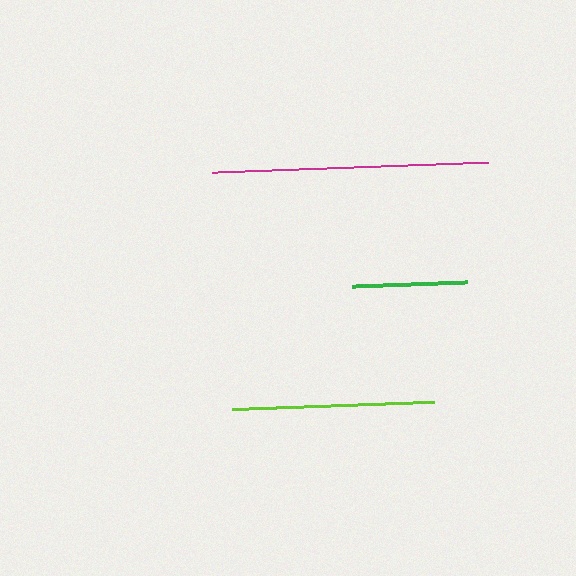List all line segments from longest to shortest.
From longest to shortest: magenta, lime, green.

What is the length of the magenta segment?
The magenta segment is approximately 275 pixels long.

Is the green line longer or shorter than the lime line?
The lime line is longer than the green line.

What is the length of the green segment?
The green segment is approximately 115 pixels long.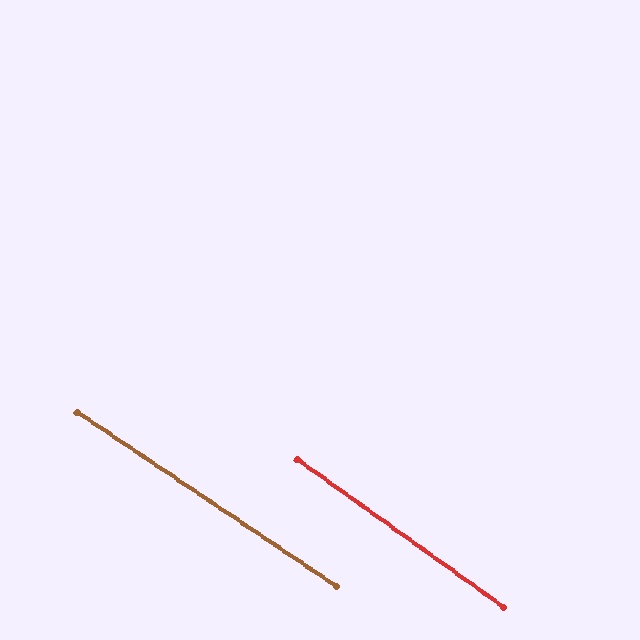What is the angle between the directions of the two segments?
Approximately 2 degrees.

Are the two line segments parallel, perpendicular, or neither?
Parallel — their directions differ by only 1.6°.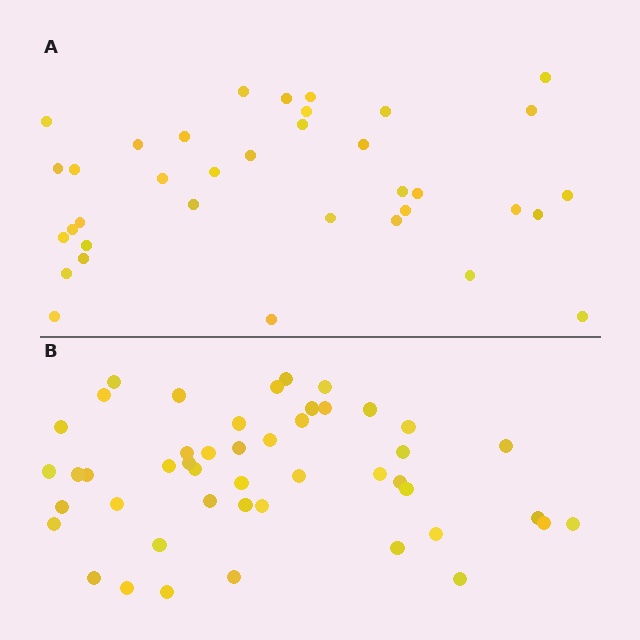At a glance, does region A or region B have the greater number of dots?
Region B (the bottom region) has more dots.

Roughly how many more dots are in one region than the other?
Region B has roughly 12 or so more dots than region A.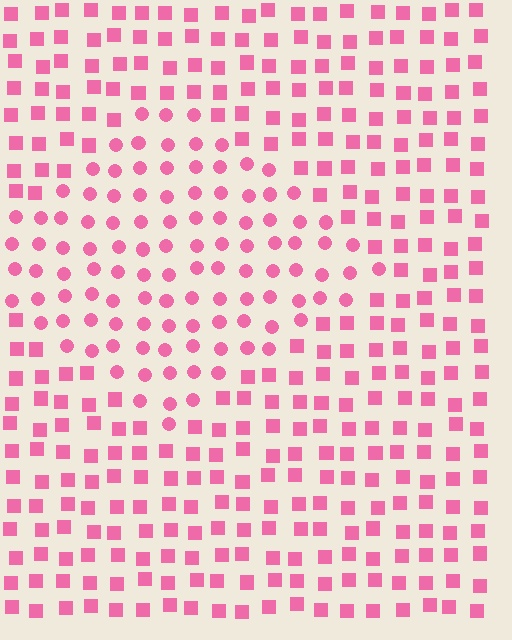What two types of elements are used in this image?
The image uses circles inside the diamond region and squares outside it.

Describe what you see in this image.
The image is filled with small pink elements arranged in a uniform grid. A diamond-shaped region contains circles, while the surrounding area contains squares. The boundary is defined purely by the change in element shape.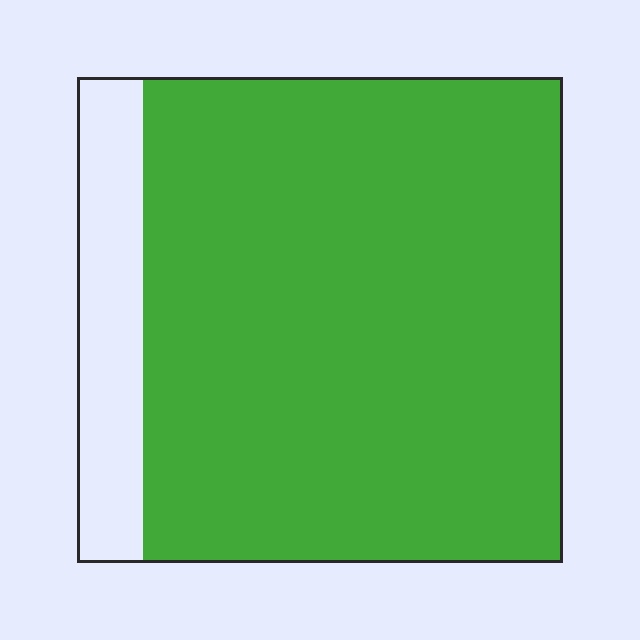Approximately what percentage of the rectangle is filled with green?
Approximately 85%.